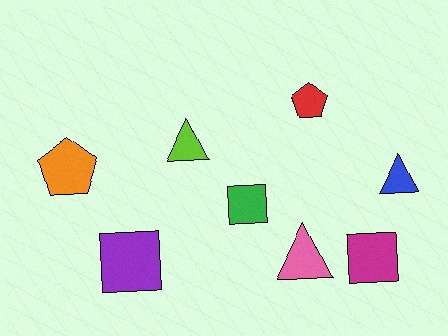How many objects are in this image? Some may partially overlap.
There are 8 objects.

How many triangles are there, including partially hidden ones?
There are 3 triangles.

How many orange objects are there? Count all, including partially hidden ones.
There is 1 orange object.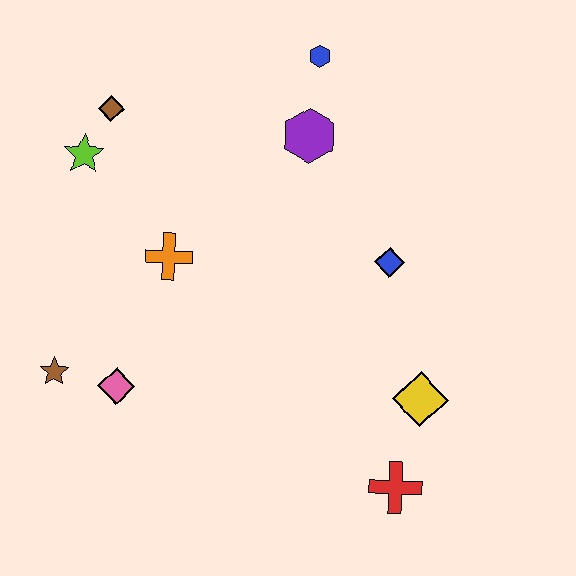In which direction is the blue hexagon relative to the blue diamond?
The blue hexagon is above the blue diamond.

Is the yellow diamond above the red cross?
Yes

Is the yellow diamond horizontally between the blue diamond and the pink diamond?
No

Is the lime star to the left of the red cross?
Yes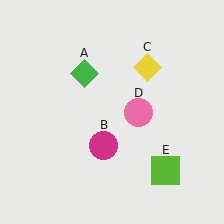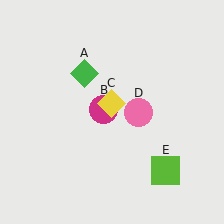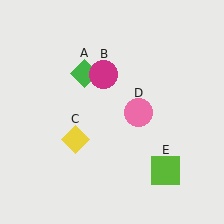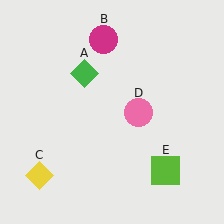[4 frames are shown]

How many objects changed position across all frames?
2 objects changed position: magenta circle (object B), yellow diamond (object C).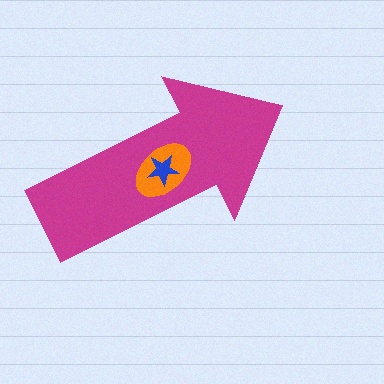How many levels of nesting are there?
3.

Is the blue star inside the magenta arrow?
Yes.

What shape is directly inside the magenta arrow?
The orange ellipse.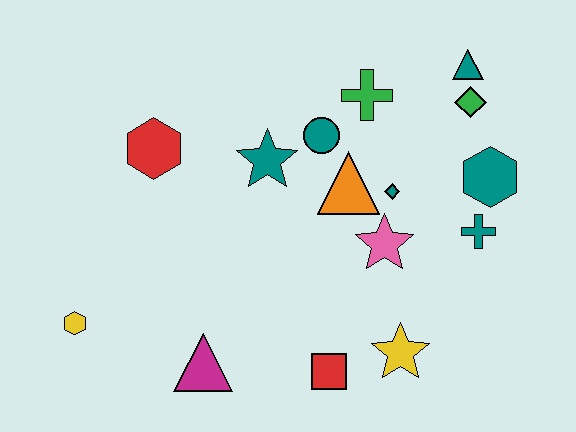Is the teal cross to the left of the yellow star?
No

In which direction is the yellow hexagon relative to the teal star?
The yellow hexagon is to the left of the teal star.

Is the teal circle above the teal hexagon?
Yes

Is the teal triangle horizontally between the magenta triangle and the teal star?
No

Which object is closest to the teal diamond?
The orange triangle is closest to the teal diamond.